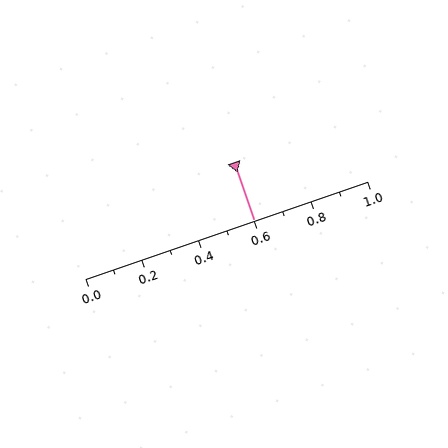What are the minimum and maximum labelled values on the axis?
The axis runs from 0.0 to 1.0.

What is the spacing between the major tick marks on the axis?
The major ticks are spaced 0.2 apart.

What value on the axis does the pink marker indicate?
The marker indicates approximately 0.6.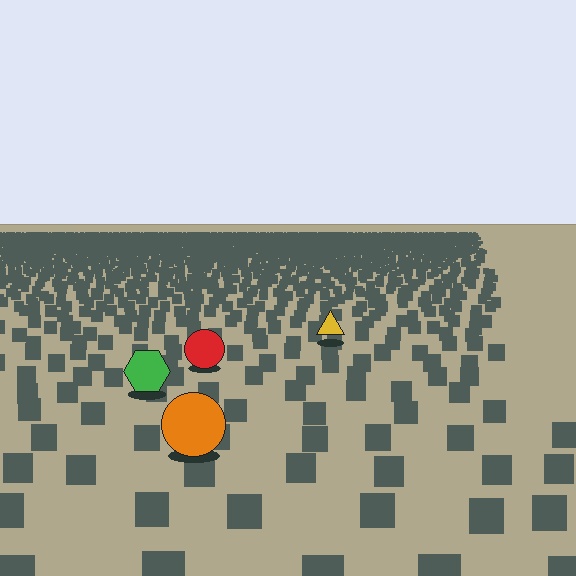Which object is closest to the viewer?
The orange circle is closest. The texture marks near it are larger and more spread out.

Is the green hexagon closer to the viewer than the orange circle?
No. The orange circle is closer — you can tell from the texture gradient: the ground texture is coarser near it.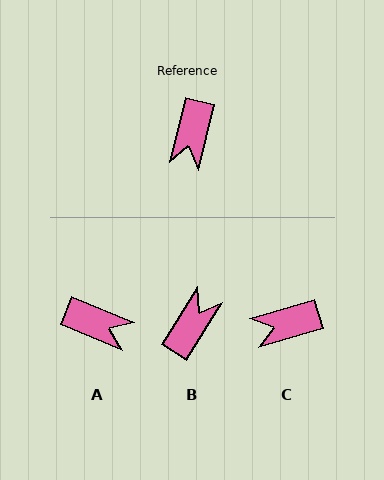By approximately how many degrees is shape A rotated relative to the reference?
Approximately 81 degrees counter-clockwise.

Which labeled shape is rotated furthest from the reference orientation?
B, about 162 degrees away.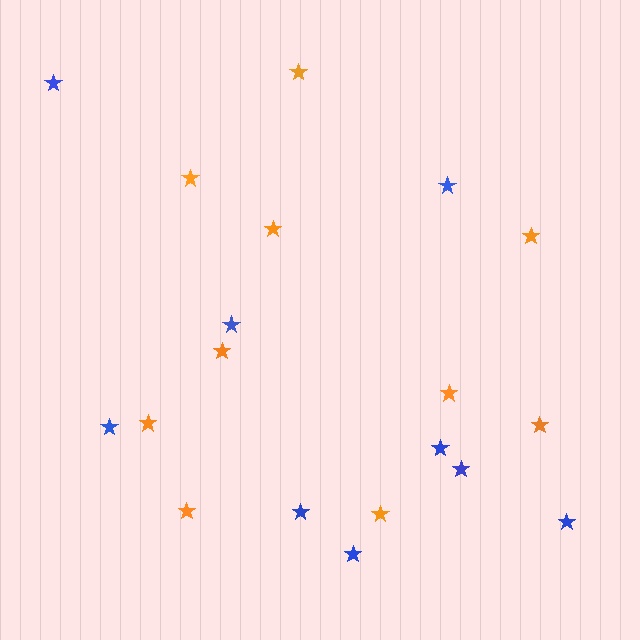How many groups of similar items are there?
There are 2 groups: one group of orange stars (10) and one group of blue stars (9).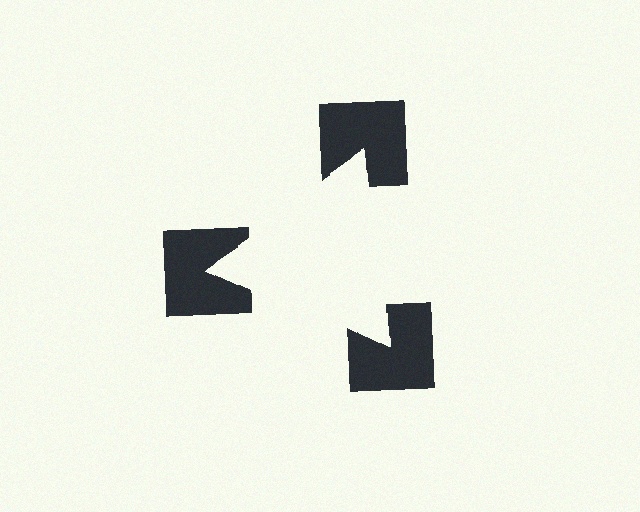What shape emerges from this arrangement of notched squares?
An illusory triangle — its edges are inferred from the aligned wedge cuts in the notched squares, not physically drawn.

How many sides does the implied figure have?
3 sides.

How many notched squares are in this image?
There are 3 — one at each vertex of the illusory triangle.